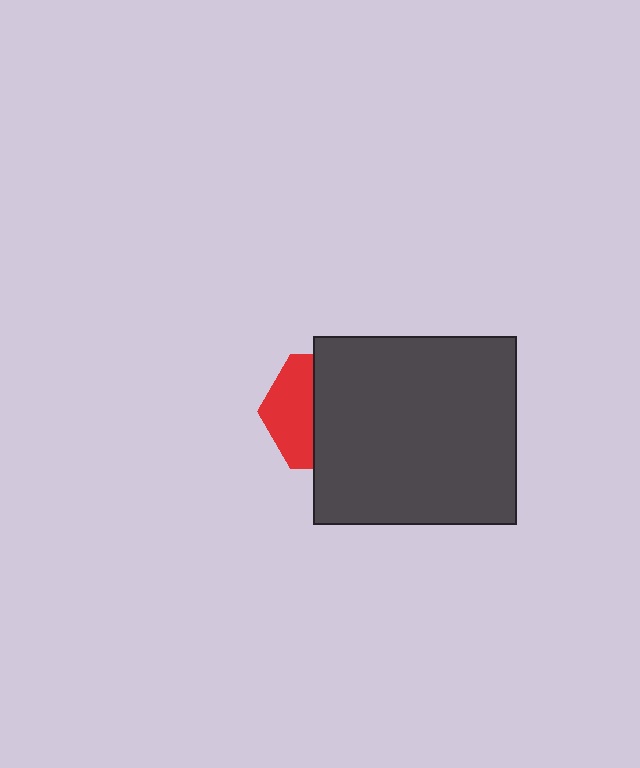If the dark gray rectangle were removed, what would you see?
You would see the complete red hexagon.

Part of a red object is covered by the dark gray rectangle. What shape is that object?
It is a hexagon.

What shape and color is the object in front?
The object in front is a dark gray rectangle.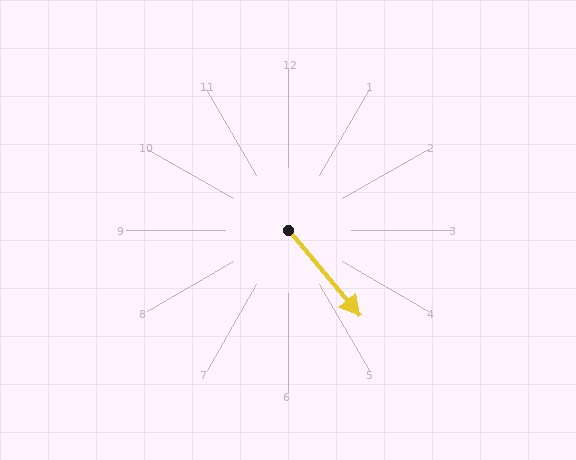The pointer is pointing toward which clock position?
Roughly 5 o'clock.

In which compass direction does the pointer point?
Southeast.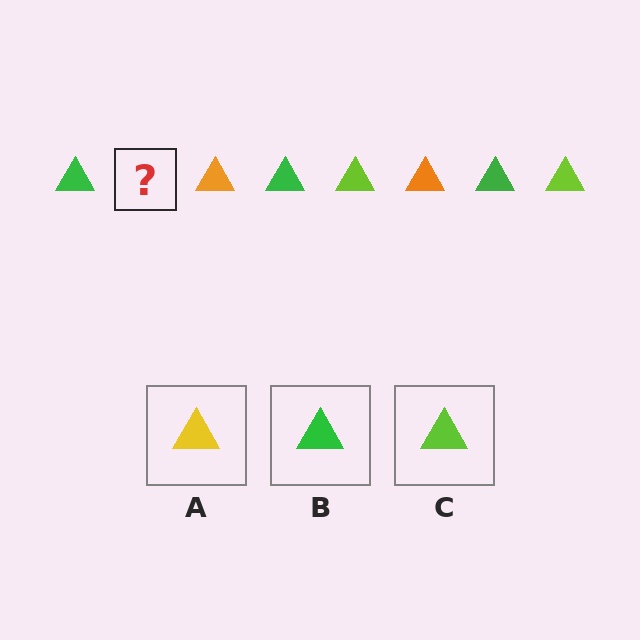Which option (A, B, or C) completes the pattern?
C.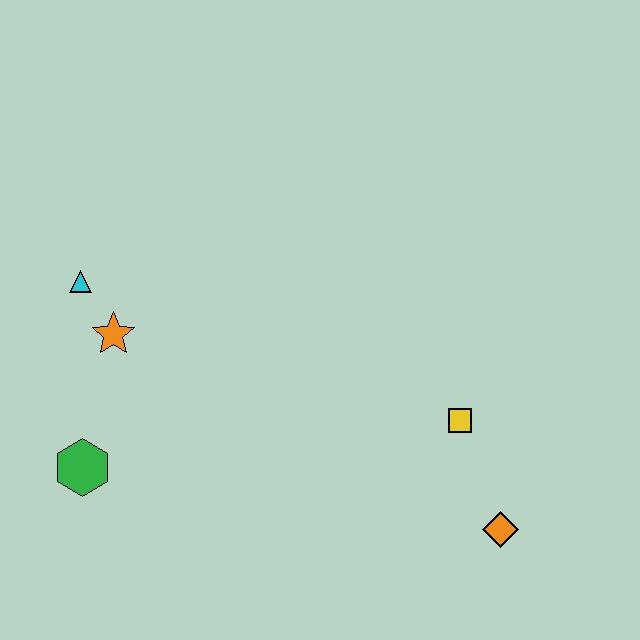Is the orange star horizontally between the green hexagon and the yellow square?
Yes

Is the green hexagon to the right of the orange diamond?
No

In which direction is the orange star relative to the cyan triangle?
The orange star is below the cyan triangle.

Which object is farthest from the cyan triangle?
The orange diamond is farthest from the cyan triangle.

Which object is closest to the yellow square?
The orange diamond is closest to the yellow square.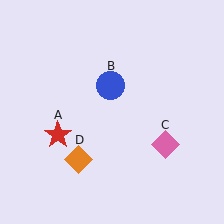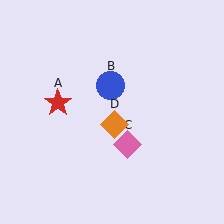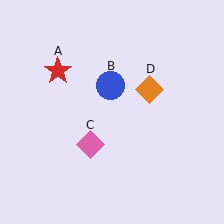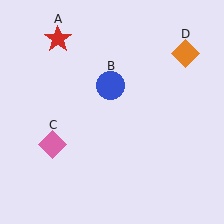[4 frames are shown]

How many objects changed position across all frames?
3 objects changed position: red star (object A), pink diamond (object C), orange diamond (object D).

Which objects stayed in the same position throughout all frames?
Blue circle (object B) remained stationary.